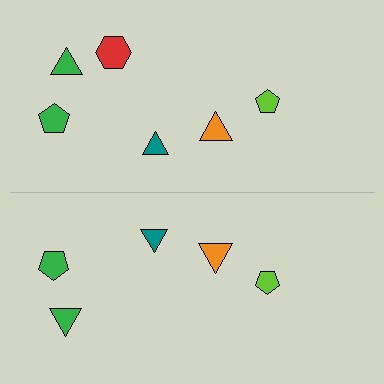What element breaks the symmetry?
A red hexagon is missing from the bottom side.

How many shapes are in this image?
There are 11 shapes in this image.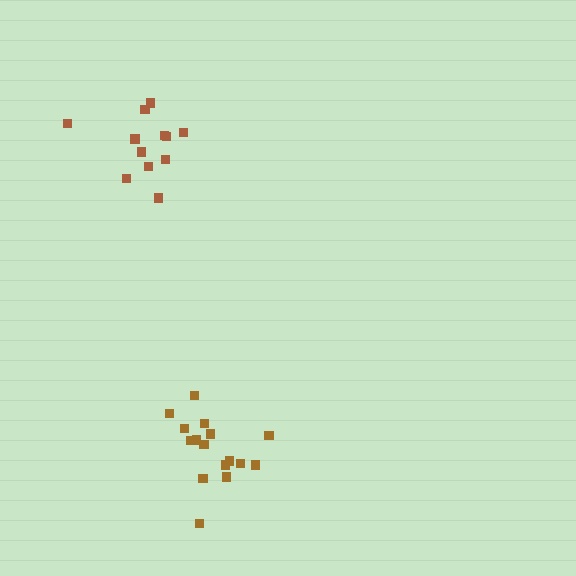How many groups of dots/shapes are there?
There are 2 groups.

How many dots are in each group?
Group 1: 16 dots, Group 2: 13 dots (29 total).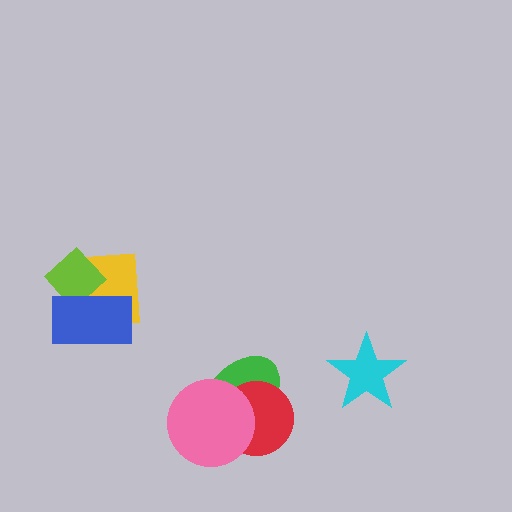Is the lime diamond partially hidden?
Yes, it is partially covered by another shape.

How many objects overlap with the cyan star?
0 objects overlap with the cyan star.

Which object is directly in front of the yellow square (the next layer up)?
The lime diamond is directly in front of the yellow square.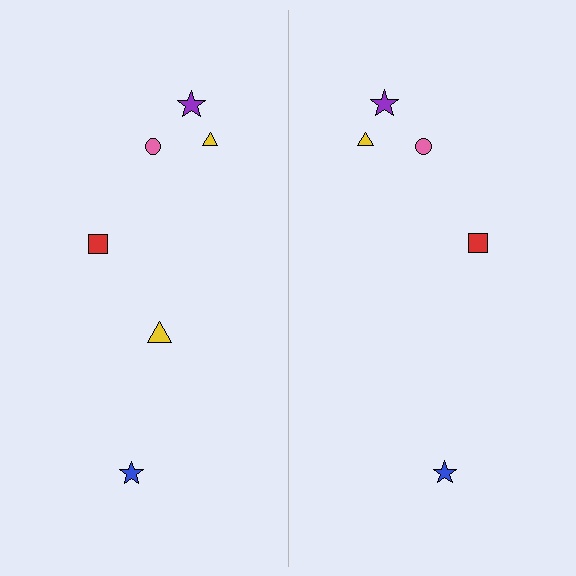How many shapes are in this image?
There are 11 shapes in this image.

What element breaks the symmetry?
A yellow triangle is missing from the right side.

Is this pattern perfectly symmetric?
No, the pattern is not perfectly symmetric. A yellow triangle is missing from the right side.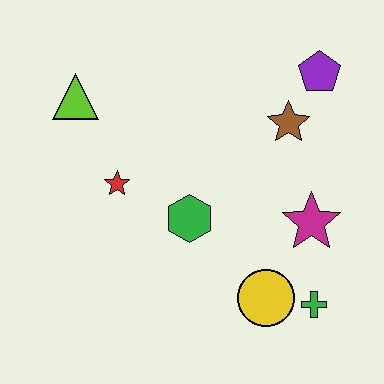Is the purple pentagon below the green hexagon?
No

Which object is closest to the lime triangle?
The red star is closest to the lime triangle.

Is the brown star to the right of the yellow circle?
Yes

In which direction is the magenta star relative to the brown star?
The magenta star is below the brown star.